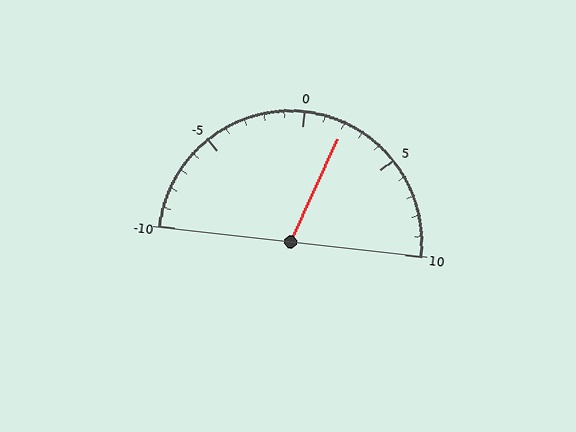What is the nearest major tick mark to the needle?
The nearest major tick mark is 0.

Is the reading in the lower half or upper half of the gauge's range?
The reading is in the upper half of the range (-10 to 10).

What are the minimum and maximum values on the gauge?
The gauge ranges from -10 to 10.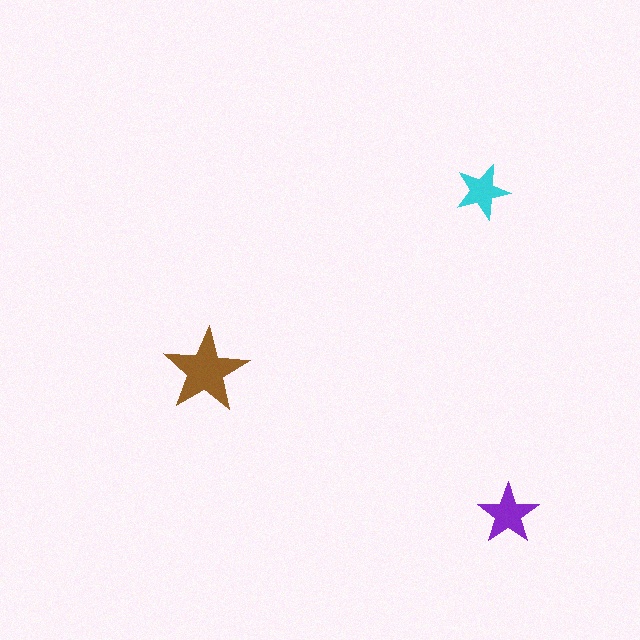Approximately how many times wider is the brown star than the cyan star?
About 1.5 times wider.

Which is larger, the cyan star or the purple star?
The purple one.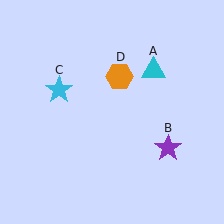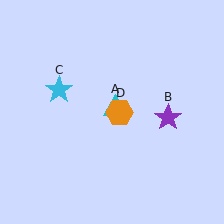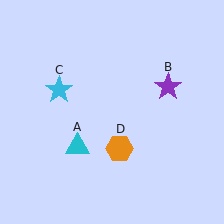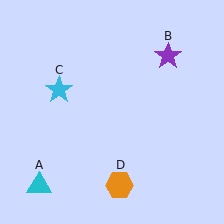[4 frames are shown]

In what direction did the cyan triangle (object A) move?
The cyan triangle (object A) moved down and to the left.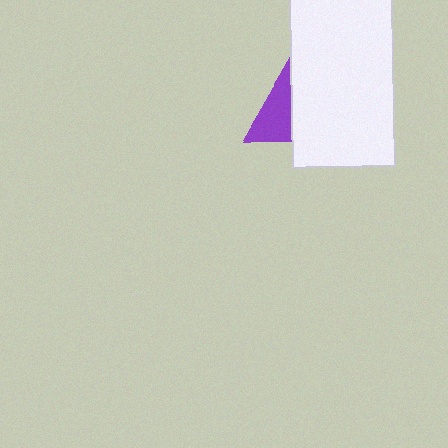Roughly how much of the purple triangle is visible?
About half of it is visible (roughly 48%).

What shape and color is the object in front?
The object in front is a white rectangle.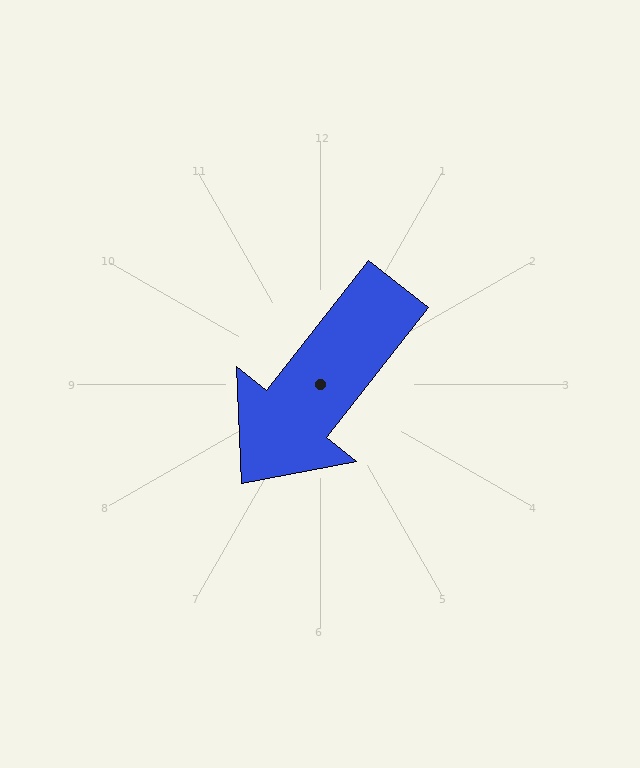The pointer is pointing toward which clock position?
Roughly 7 o'clock.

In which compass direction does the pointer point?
Southwest.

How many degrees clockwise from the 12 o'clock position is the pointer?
Approximately 218 degrees.